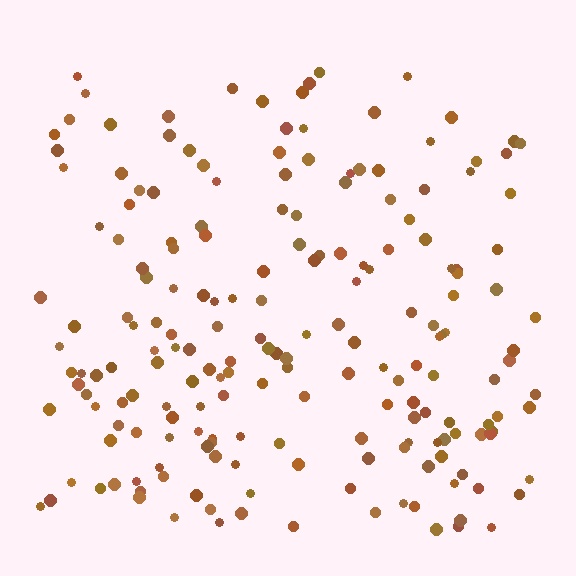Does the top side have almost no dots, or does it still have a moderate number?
Still a moderate number, just noticeably fewer than the bottom.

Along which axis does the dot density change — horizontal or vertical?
Vertical.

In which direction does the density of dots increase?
From top to bottom, with the bottom side densest.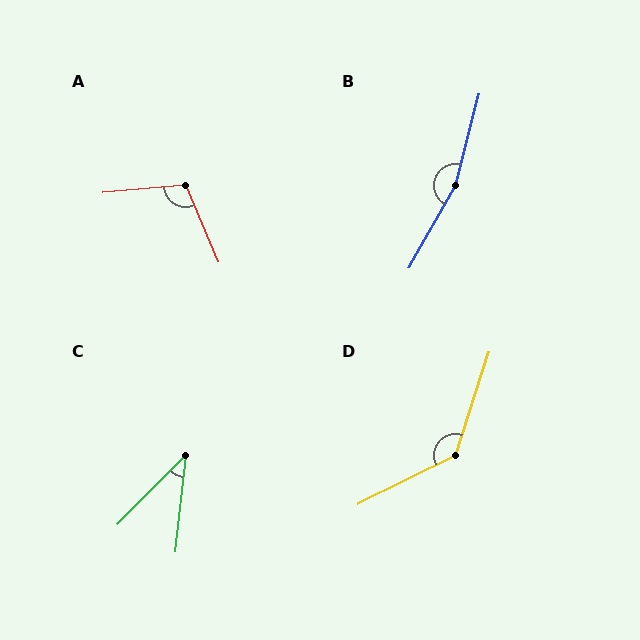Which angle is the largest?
B, at approximately 165 degrees.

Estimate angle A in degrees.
Approximately 107 degrees.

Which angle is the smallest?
C, at approximately 38 degrees.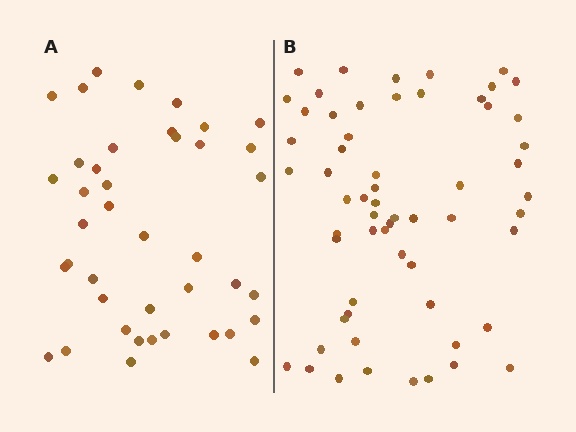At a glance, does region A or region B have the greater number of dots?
Region B (the right region) has more dots.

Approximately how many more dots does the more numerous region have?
Region B has approximately 20 more dots than region A.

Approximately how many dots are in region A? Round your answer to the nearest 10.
About 40 dots. (The exact count is 41, which rounds to 40.)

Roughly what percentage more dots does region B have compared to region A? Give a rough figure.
About 45% more.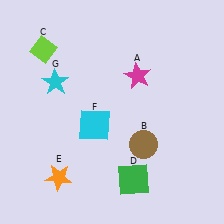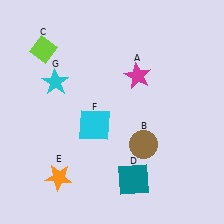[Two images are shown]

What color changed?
The square (D) changed from green in Image 1 to teal in Image 2.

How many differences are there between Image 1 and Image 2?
There is 1 difference between the two images.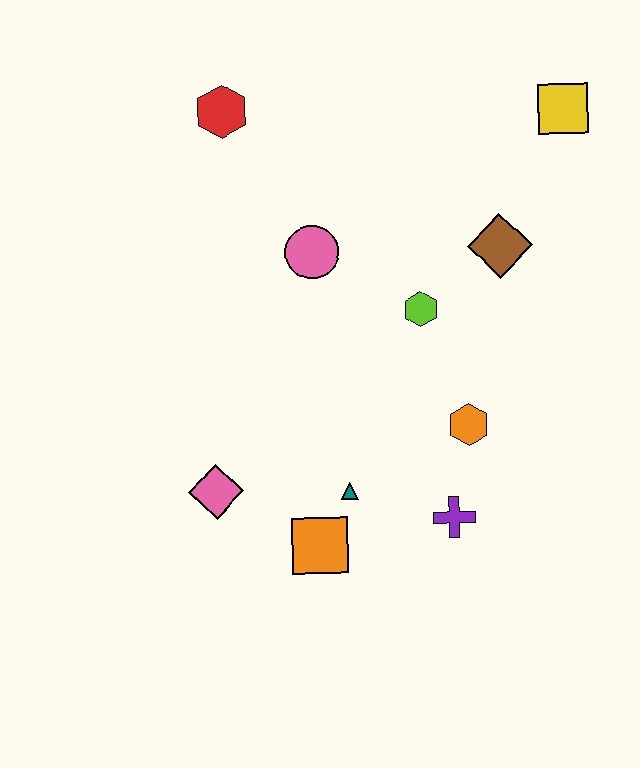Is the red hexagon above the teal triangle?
Yes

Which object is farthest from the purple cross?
The red hexagon is farthest from the purple cross.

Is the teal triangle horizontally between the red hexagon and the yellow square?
Yes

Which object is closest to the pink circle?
The lime hexagon is closest to the pink circle.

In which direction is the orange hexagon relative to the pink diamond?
The orange hexagon is to the right of the pink diamond.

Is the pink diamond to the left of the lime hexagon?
Yes